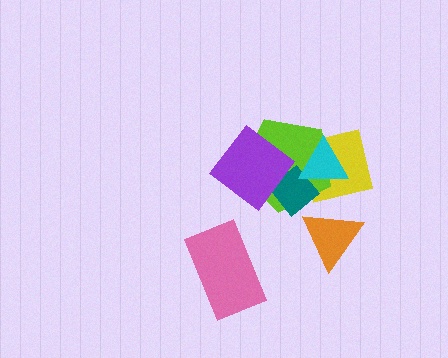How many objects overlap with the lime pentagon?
4 objects overlap with the lime pentagon.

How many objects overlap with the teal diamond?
4 objects overlap with the teal diamond.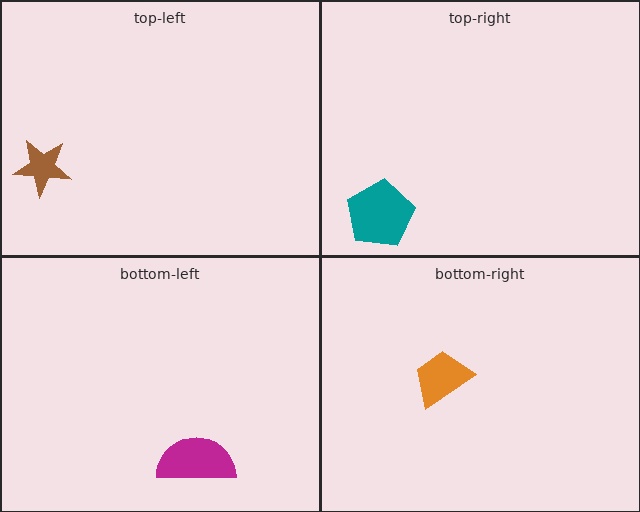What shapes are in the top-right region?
The teal pentagon.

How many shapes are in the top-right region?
1.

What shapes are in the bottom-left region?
The magenta semicircle.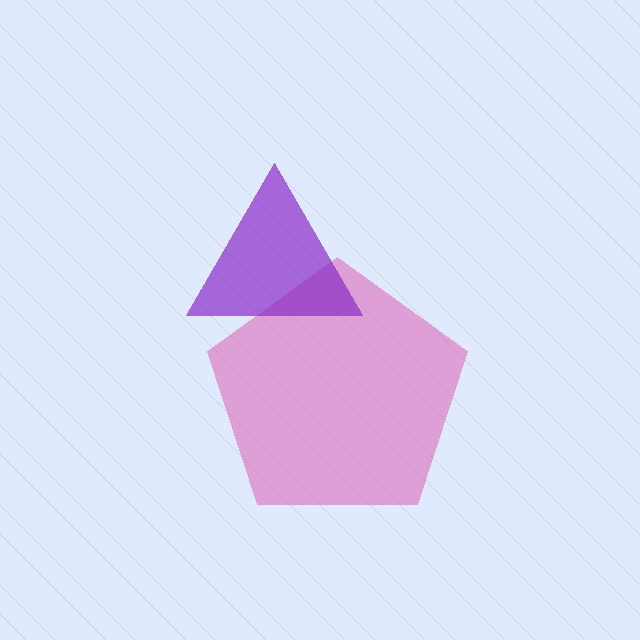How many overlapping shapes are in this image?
There are 2 overlapping shapes in the image.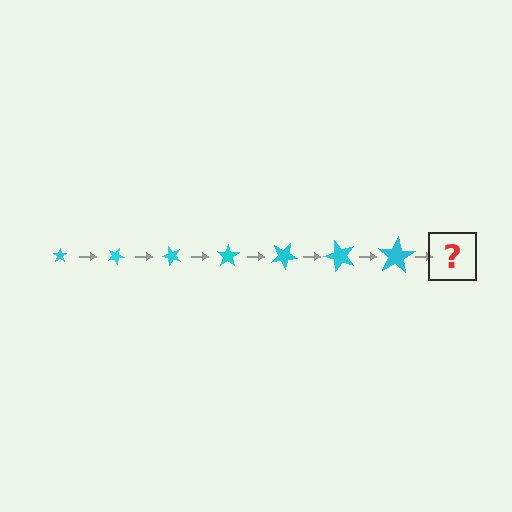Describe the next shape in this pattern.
It should be a star, larger than the previous one and rotated 175 degrees from the start.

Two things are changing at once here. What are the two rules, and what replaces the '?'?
The two rules are that the star grows larger each step and it rotates 25 degrees each step. The '?' should be a star, larger than the previous one and rotated 175 degrees from the start.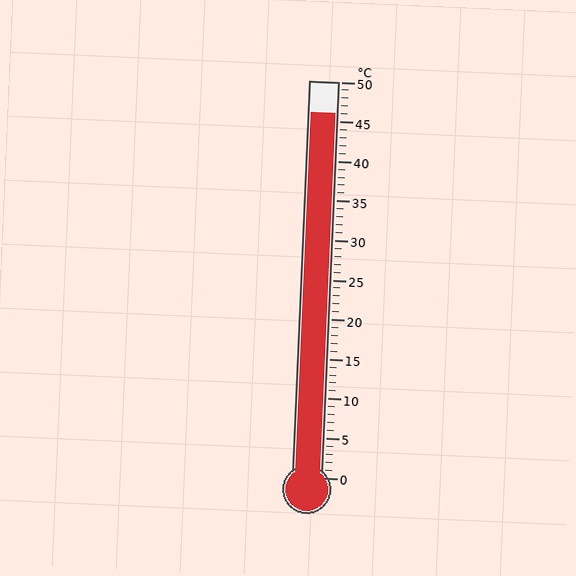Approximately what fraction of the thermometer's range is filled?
The thermometer is filled to approximately 90% of its range.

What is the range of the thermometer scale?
The thermometer scale ranges from 0°C to 50°C.